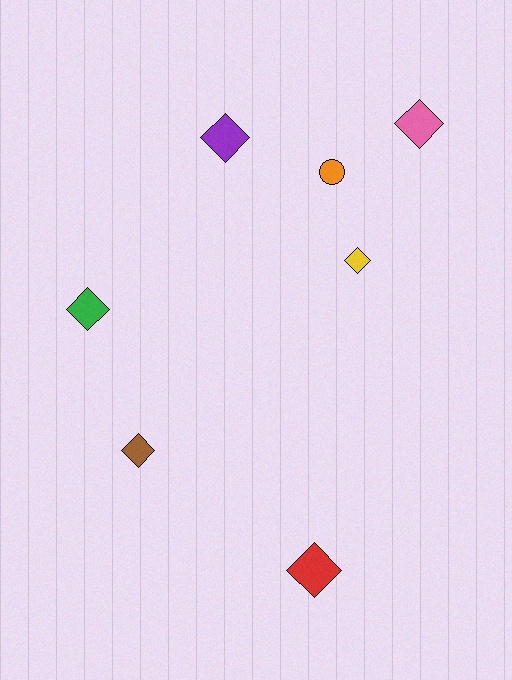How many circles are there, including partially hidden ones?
There is 1 circle.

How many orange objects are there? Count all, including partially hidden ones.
There is 1 orange object.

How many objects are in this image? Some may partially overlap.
There are 7 objects.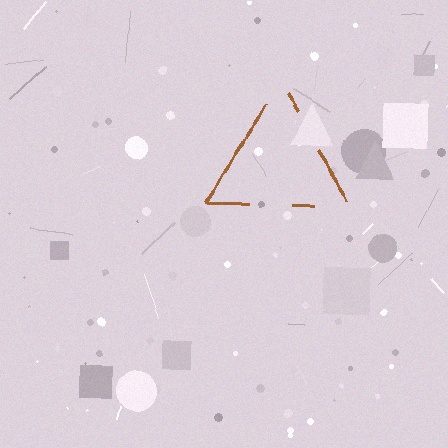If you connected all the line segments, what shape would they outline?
They would outline a triangle.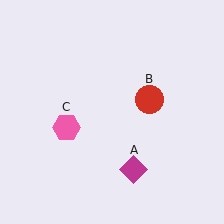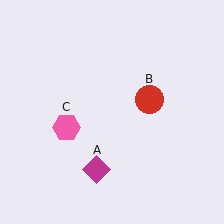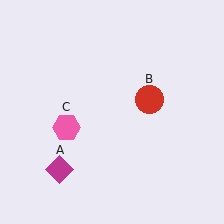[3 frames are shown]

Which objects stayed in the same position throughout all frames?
Red circle (object B) and pink hexagon (object C) remained stationary.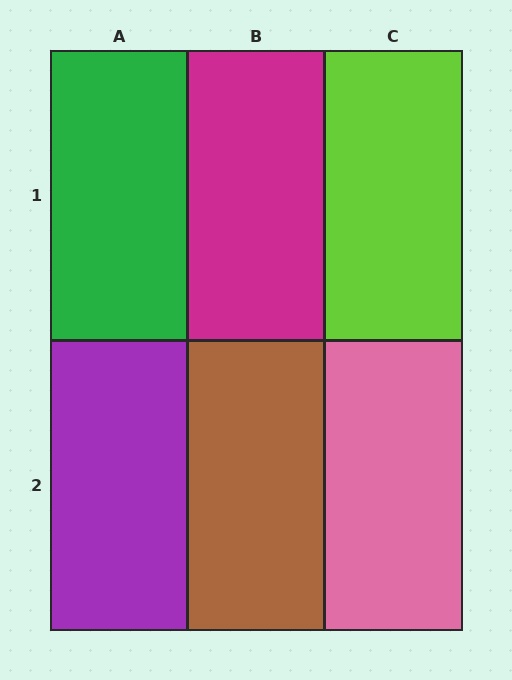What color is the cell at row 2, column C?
Pink.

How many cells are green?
1 cell is green.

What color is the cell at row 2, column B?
Brown.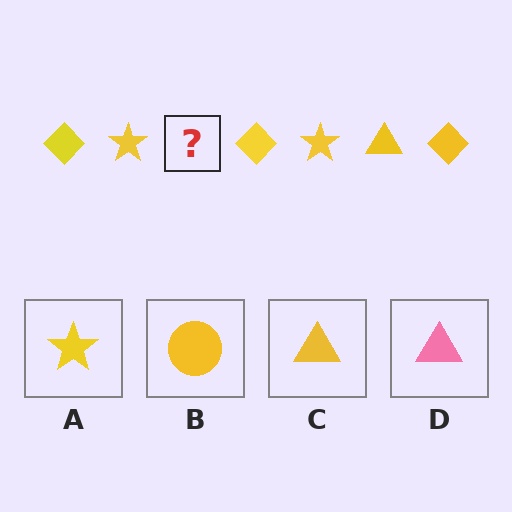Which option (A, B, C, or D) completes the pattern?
C.